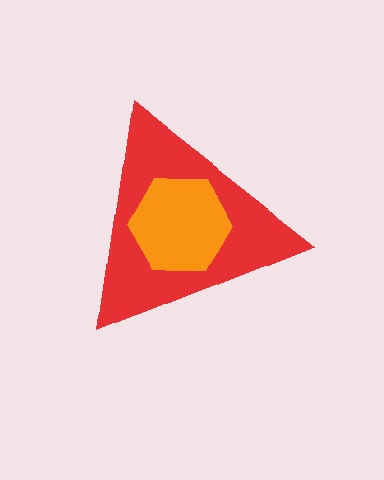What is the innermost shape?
The orange hexagon.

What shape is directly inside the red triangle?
The orange hexagon.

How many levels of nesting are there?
2.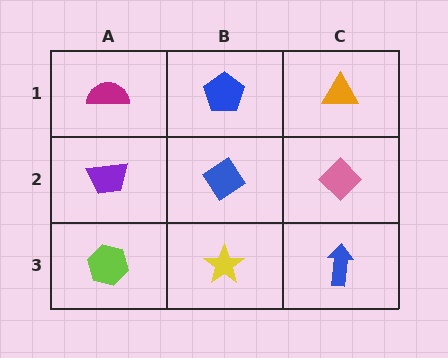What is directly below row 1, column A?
A purple trapezoid.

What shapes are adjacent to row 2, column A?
A magenta semicircle (row 1, column A), a lime hexagon (row 3, column A), a blue diamond (row 2, column B).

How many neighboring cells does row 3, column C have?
2.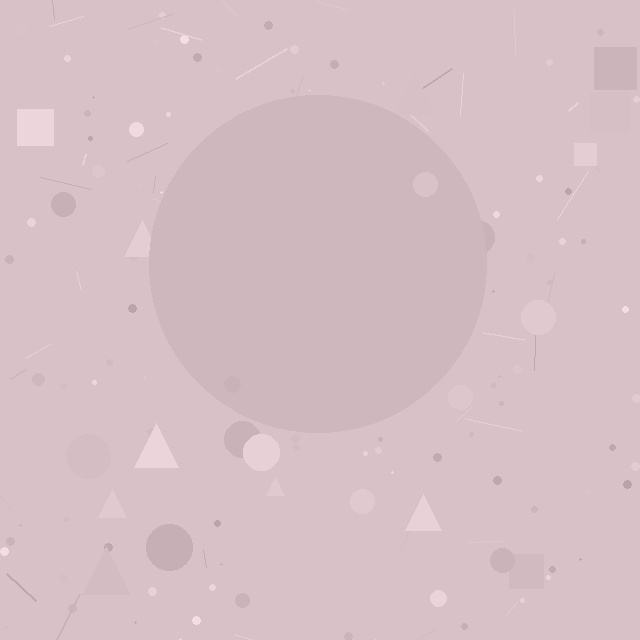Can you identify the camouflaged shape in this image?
The camouflaged shape is a circle.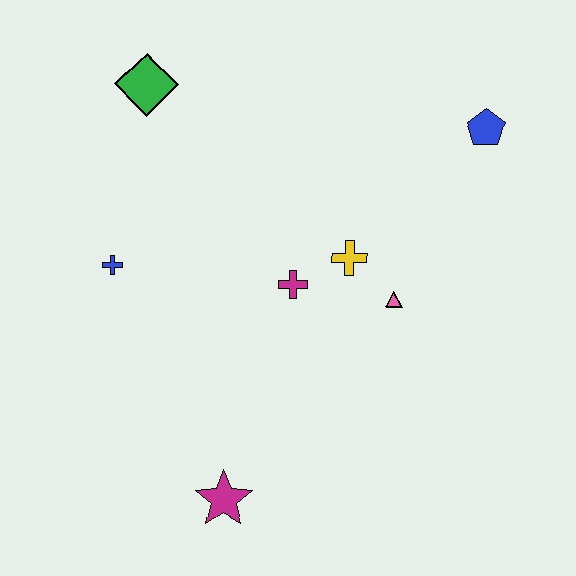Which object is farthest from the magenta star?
The blue pentagon is farthest from the magenta star.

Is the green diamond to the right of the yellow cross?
No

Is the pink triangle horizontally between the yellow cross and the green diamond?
No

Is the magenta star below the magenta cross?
Yes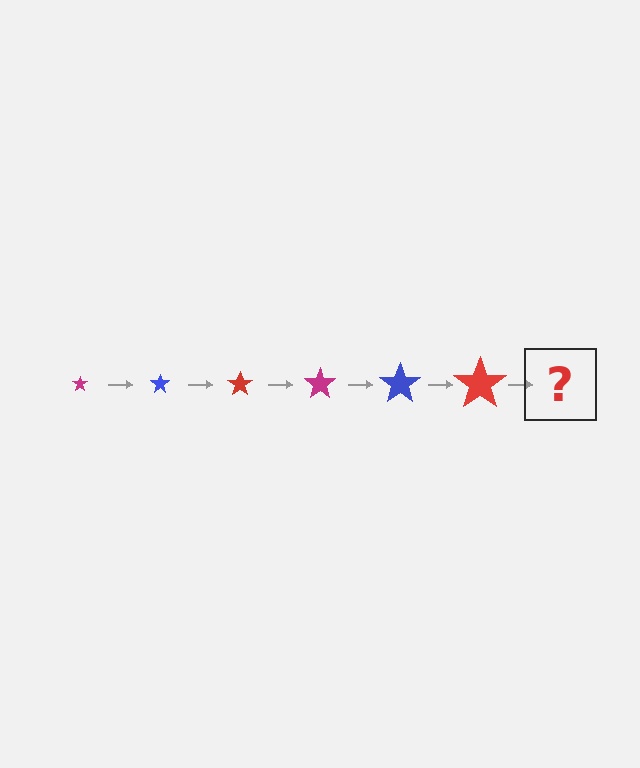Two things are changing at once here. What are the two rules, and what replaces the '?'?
The two rules are that the star grows larger each step and the color cycles through magenta, blue, and red. The '?' should be a magenta star, larger than the previous one.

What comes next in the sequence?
The next element should be a magenta star, larger than the previous one.